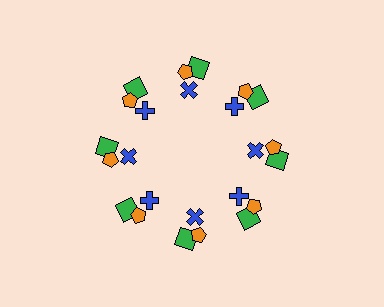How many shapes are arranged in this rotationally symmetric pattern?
There are 24 shapes, arranged in 8 groups of 3.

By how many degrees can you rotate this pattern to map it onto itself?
The pattern maps onto itself every 45 degrees of rotation.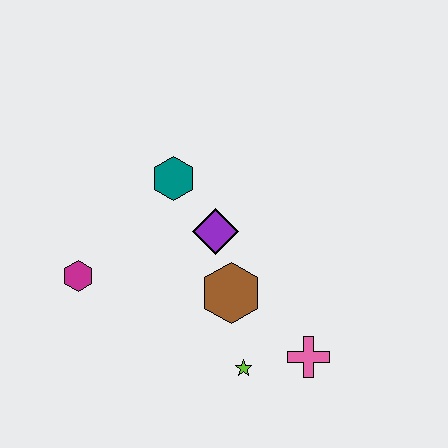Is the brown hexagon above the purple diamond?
No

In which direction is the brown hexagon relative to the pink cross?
The brown hexagon is to the left of the pink cross.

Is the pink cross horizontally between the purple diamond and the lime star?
No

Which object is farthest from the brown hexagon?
The magenta hexagon is farthest from the brown hexagon.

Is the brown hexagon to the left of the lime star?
Yes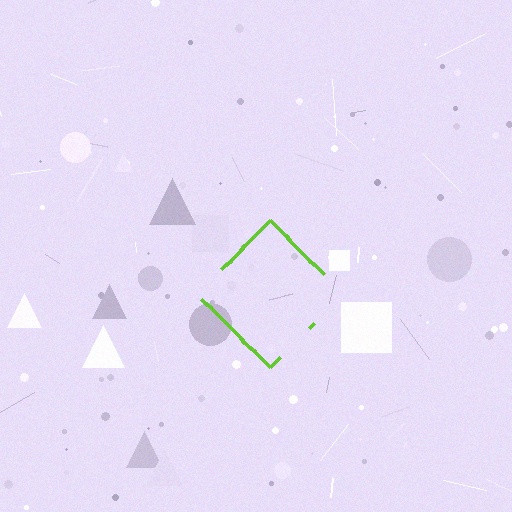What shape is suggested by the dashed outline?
The dashed outline suggests a diamond.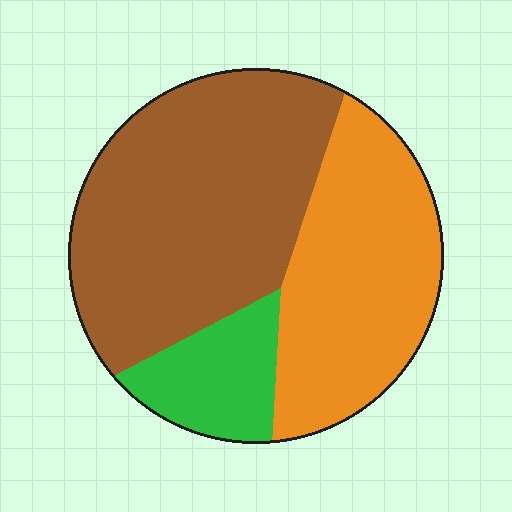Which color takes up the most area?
Brown, at roughly 50%.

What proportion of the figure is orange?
Orange takes up about three eighths (3/8) of the figure.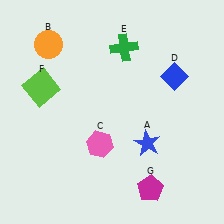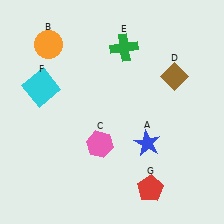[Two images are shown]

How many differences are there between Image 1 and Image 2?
There are 3 differences between the two images.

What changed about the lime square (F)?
In Image 1, F is lime. In Image 2, it changed to cyan.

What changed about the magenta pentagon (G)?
In Image 1, G is magenta. In Image 2, it changed to red.